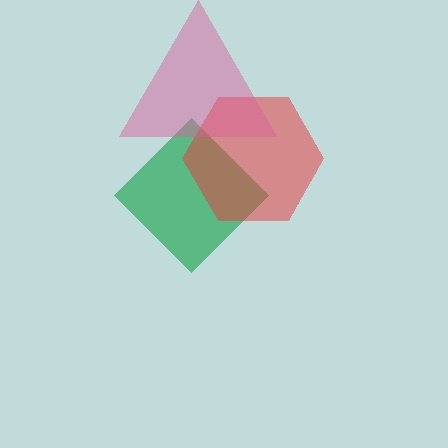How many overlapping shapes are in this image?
There are 3 overlapping shapes in the image.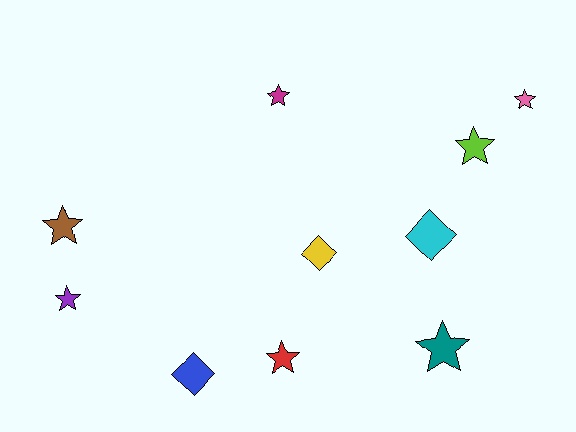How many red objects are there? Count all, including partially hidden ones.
There is 1 red object.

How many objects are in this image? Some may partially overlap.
There are 10 objects.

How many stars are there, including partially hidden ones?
There are 7 stars.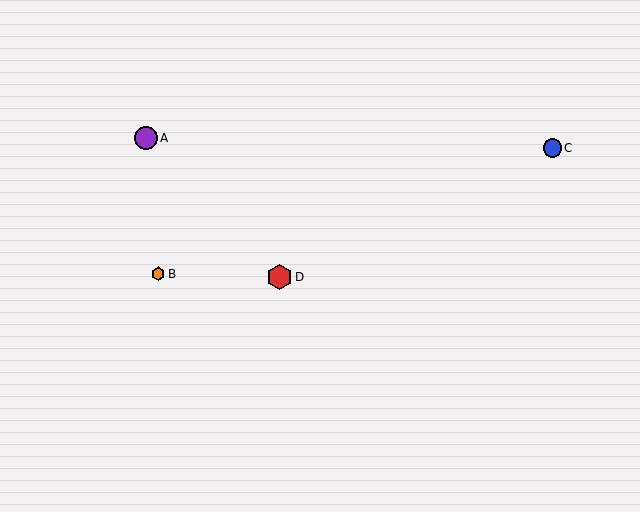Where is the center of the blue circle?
The center of the blue circle is at (552, 148).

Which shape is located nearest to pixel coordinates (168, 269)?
The orange hexagon (labeled B) at (158, 274) is nearest to that location.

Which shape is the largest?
The red hexagon (labeled D) is the largest.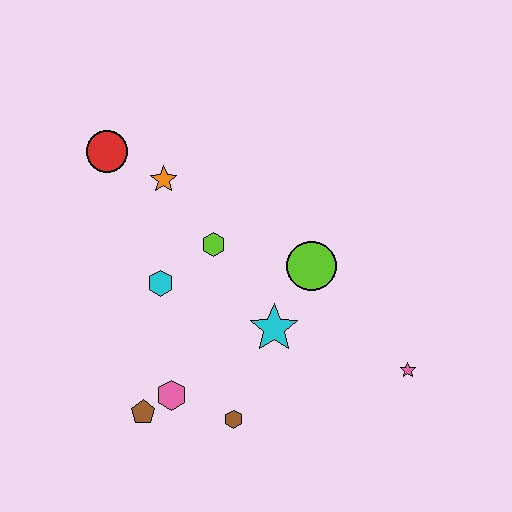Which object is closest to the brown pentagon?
The pink hexagon is closest to the brown pentagon.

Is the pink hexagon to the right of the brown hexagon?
No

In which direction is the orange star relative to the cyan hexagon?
The orange star is above the cyan hexagon.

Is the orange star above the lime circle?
Yes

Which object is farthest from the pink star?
The red circle is farthest from the pink star.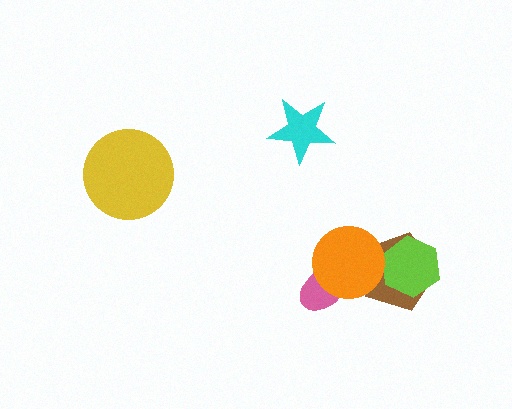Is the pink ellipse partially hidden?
Yes, it is partially covered by another shape.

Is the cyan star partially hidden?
No, no other shape covers it.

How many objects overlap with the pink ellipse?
1 object overlaps with the pink ellipse.